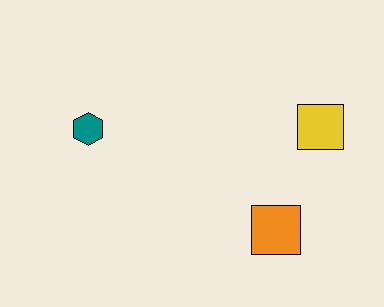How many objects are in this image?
There are 3 objects.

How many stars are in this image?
There are no stars.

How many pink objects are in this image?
There are no pink objects.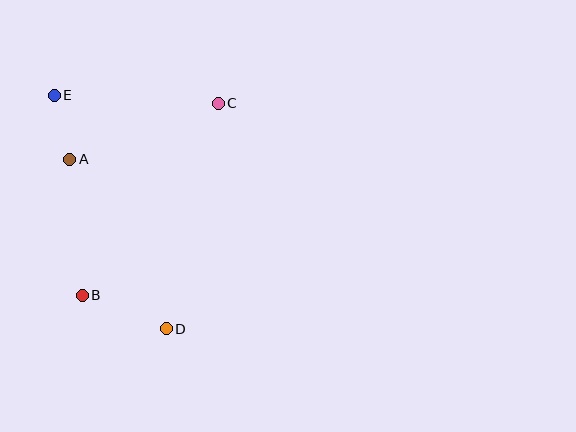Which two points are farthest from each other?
Points D and E are farthest from each other.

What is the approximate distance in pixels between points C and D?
The distance between C and D is approximately 231 pixels.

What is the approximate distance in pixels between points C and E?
The distance between C and E is approximately 164 pixels.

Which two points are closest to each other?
Points A and E are closest to each other.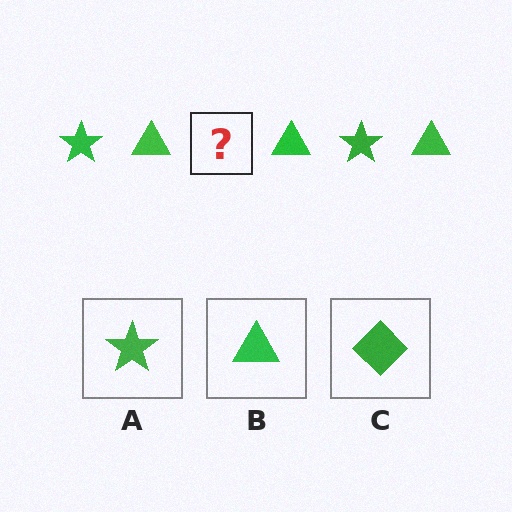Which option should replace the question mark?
Option A.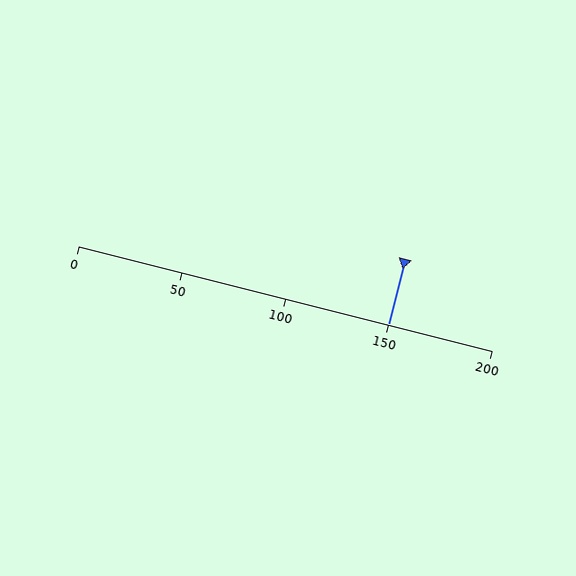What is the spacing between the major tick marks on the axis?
The major ticks are spaced 50 apart.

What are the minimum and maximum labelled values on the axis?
The axis runs from 0 to 200.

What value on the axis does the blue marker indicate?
The marker indicates approximately 150.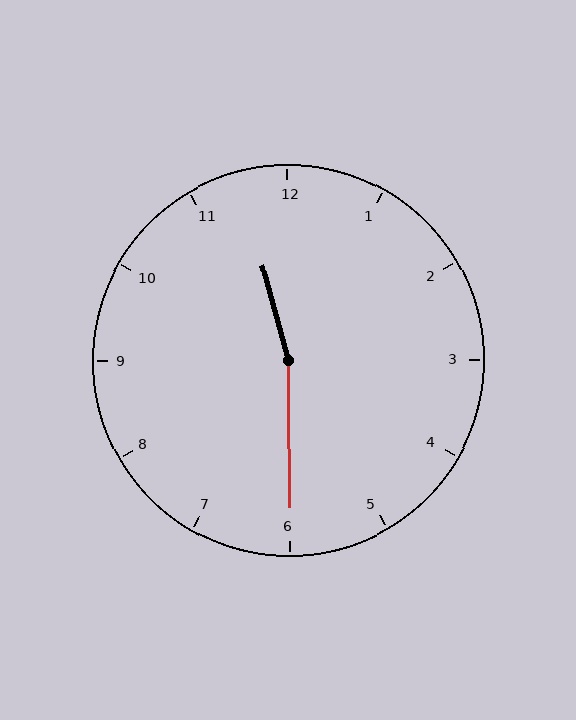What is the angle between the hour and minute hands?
Approximately 165 degrees.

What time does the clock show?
11:30.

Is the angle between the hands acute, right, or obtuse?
It is obtuse.